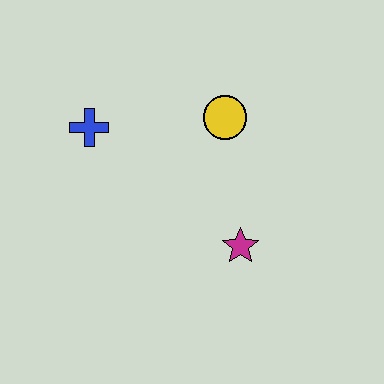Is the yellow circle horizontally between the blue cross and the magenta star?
Yes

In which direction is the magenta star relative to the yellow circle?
The magenta star is below the yellow circle.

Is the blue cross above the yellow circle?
No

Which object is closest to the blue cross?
The yellow circle is closest to the blue cross.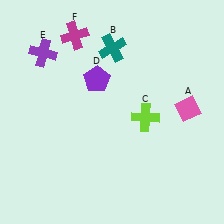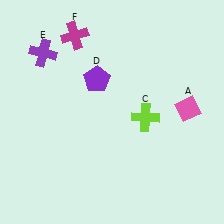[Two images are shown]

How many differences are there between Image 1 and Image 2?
There is 1 difference between the two images.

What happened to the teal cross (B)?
The teal cross (B) was removed in Image 2. It was in the top-right area of Image 1.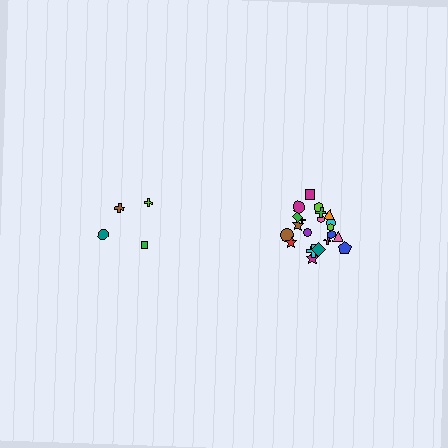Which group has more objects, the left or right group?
The right group.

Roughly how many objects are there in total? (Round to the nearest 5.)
Roughly 25 objects in total.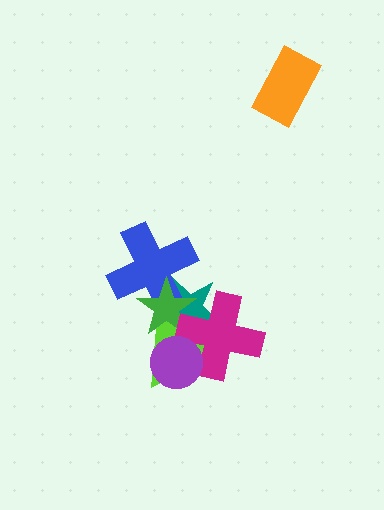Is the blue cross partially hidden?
Yes, it is partially covered by another shape.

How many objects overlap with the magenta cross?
4 objects overlap with the magenta cross.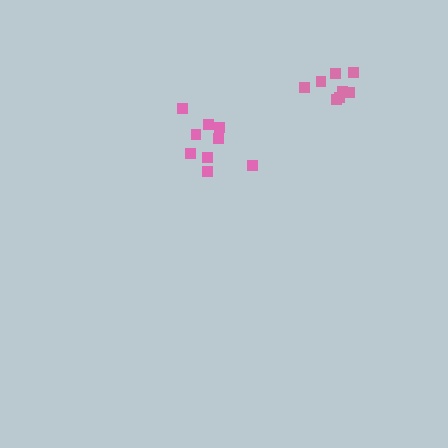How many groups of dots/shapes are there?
There are 2 groups.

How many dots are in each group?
Group 1: 8 dots, Group 2: 9 dots (17 total).